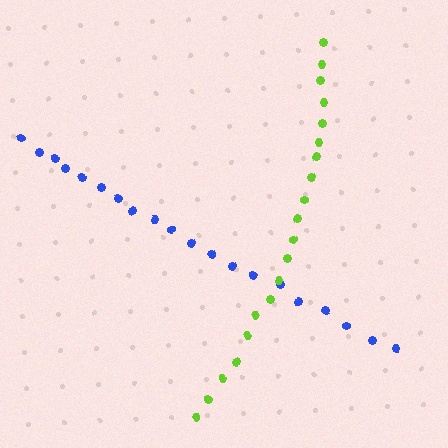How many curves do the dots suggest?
There are 2 distinct paths.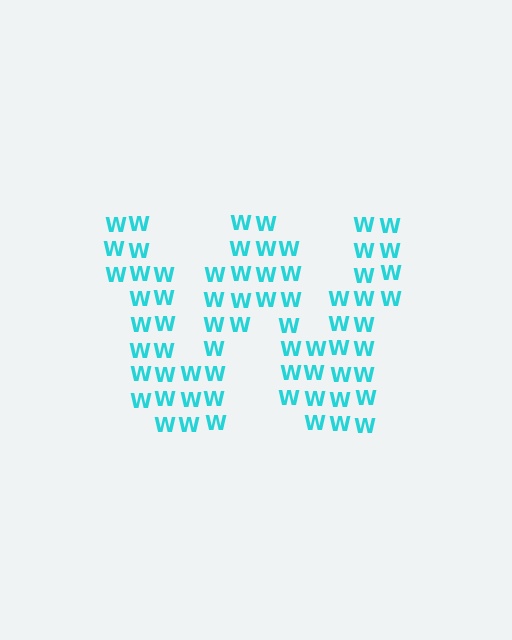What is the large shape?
The large shape is the letter W.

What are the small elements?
The small elements are letter W's.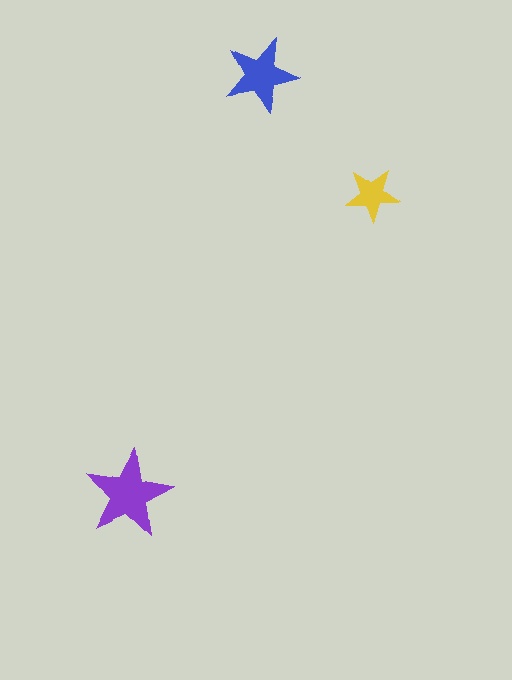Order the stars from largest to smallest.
the purple one, the blue one, the yellow one.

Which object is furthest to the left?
The purple star is leftmost.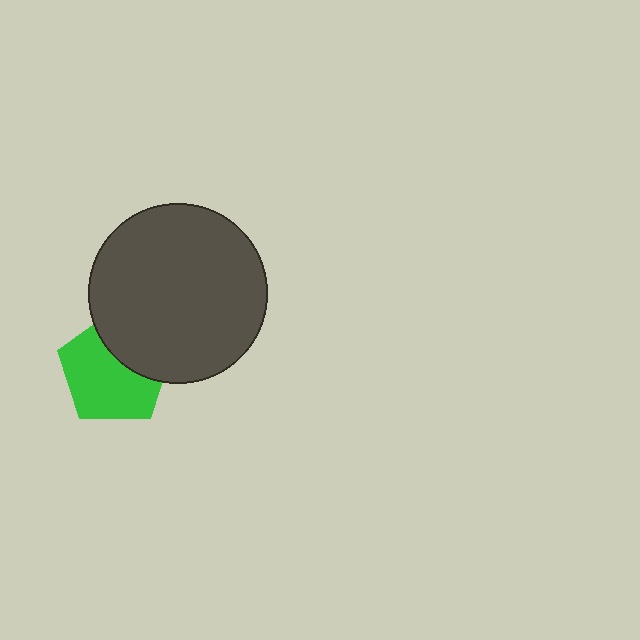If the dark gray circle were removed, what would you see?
You would see the complete green pentagon.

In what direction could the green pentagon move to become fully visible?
The green pentagon could move toward the lower-left. That would shift it out from behind the dark gray circle entirely.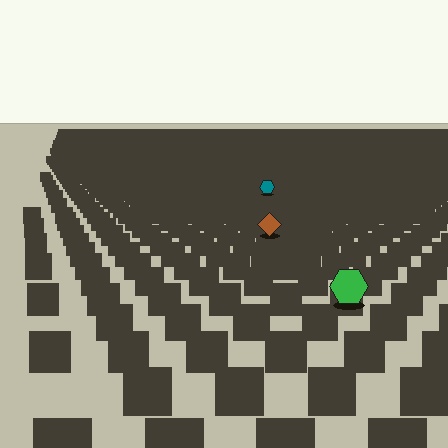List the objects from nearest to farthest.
From nearest to farthest: the green hexagon, the brown diamond, the teal hexagon.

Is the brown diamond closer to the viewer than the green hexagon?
No. The green hexagon is closer — you can tell from the texture gradient: the ground texture is coarser near it.